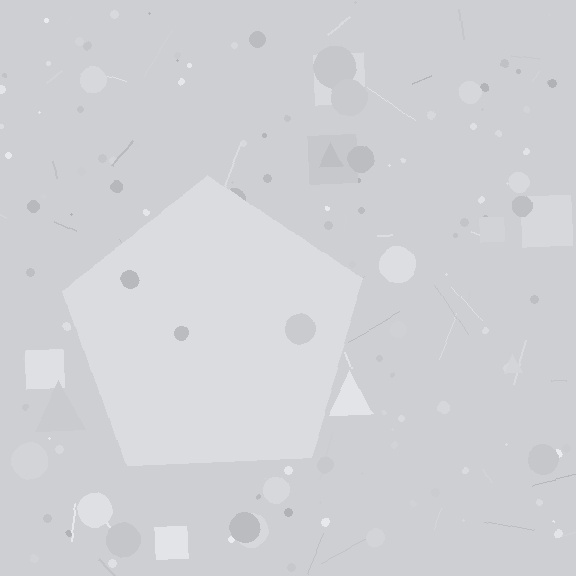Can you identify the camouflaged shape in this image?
The camouflaged shape is a pentagon.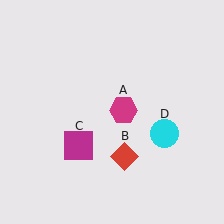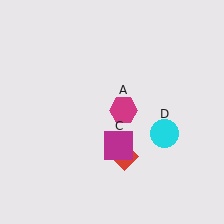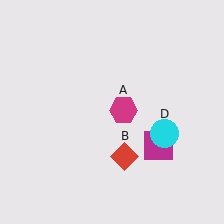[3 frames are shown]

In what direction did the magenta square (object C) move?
The magenta square (object C) moved right.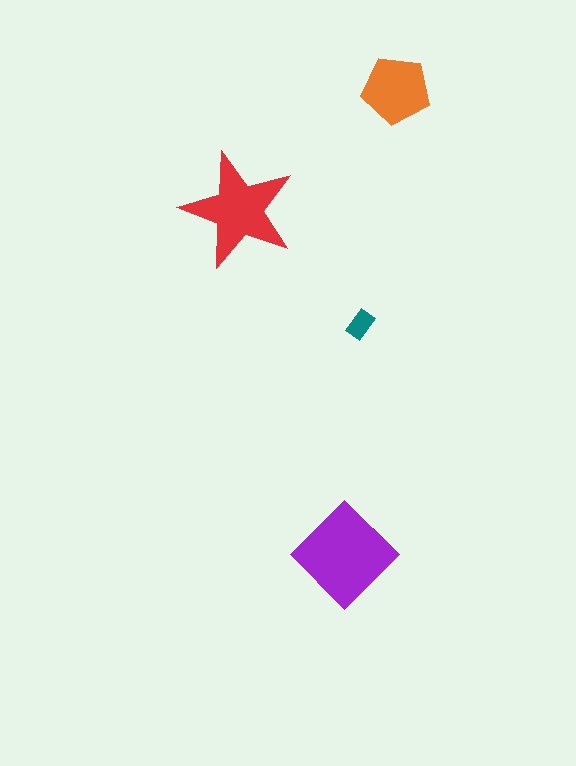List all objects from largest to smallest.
The purple diamond, the red star, the orange pentagon, the teal rectangle.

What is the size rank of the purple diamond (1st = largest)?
1st.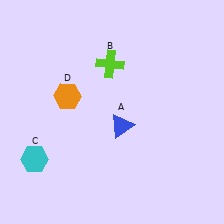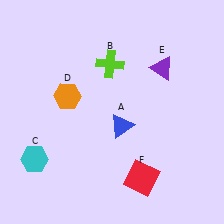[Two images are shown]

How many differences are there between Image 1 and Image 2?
There are 2 differences between the two images.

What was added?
A purple triangle (E), a red square (F) were added in Image 2.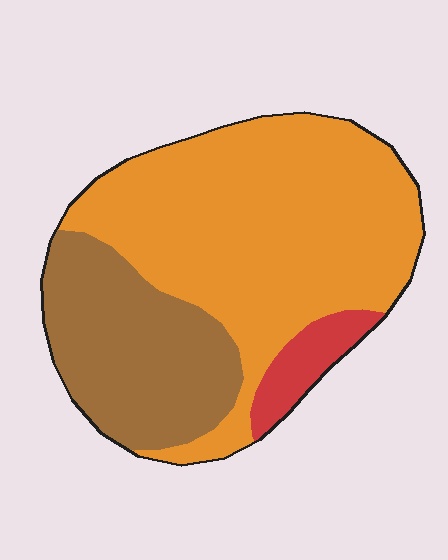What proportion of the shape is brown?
Brown covers 30% of the shape.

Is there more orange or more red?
Orange.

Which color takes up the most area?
Orange, at roughly 65%.